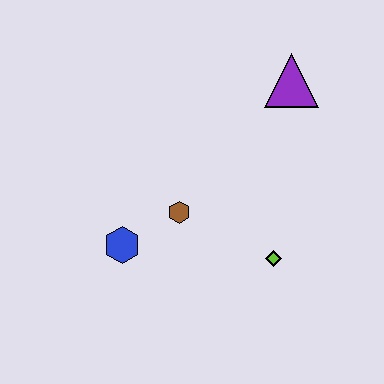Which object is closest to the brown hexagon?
The blue hexagon is closest to the brown hexagon.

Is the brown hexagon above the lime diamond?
Yes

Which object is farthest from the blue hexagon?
The purple triangle is farthest from the blue hexagon.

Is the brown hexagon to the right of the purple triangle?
No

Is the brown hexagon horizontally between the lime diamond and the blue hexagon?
Yes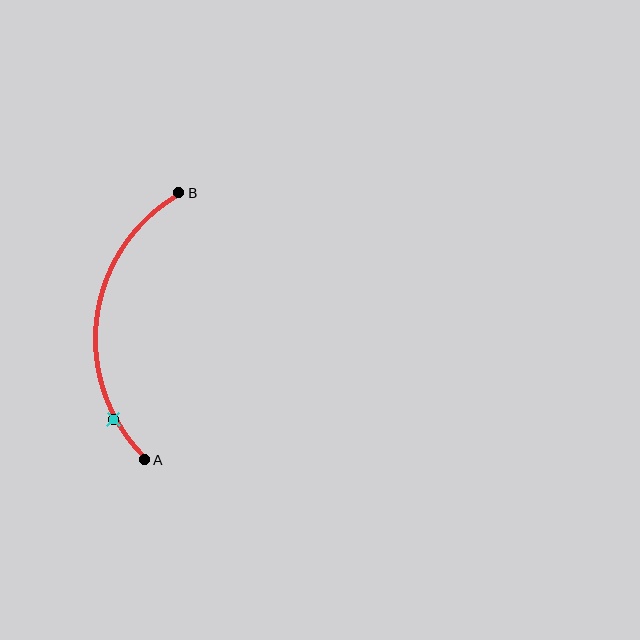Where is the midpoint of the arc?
The arc midpoint is the point on the curve farthest from the straight line joining A and B. It sits to the left of that line.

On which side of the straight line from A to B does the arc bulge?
The arc bulges to the left of the straight line connecting A and B.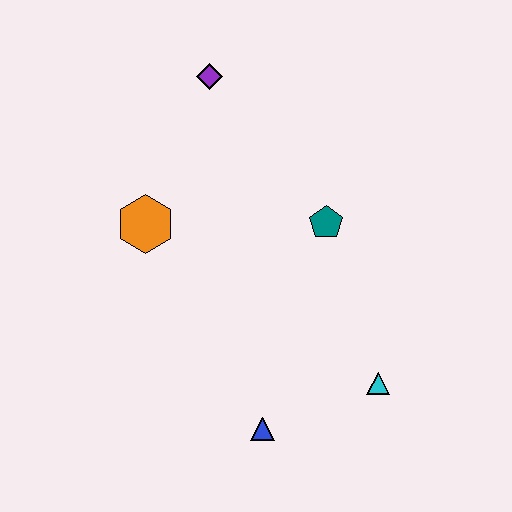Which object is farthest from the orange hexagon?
The cyan triangle is farthest from the orange hexagon.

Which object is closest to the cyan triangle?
The blue triangle is closest to the cyan triangle.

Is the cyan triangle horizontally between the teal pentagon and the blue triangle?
No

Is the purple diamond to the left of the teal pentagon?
Yes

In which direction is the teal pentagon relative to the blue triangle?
The teal pentagon is above the blue triangle.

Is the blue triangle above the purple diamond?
No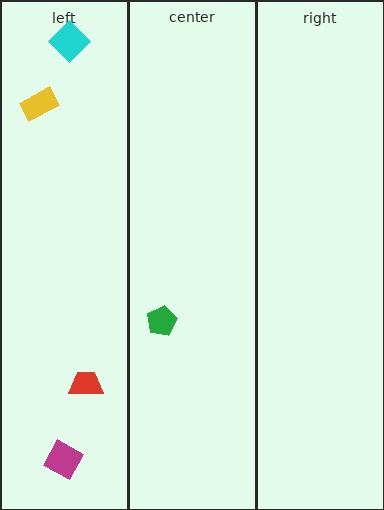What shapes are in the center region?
The green pentagon.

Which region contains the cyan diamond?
The left region.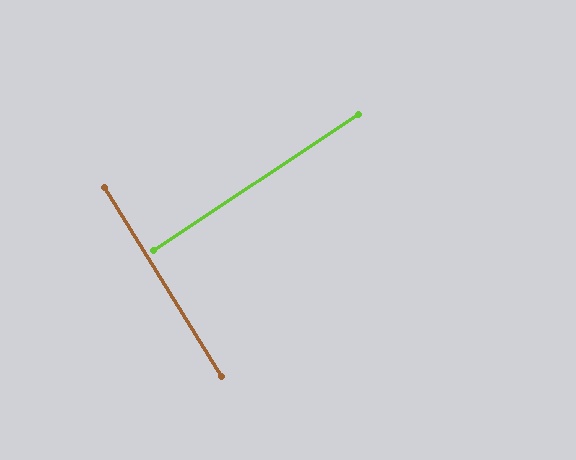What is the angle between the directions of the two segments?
Approximately 88 degrees.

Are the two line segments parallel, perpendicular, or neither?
Perpendicular — they meet at approximately 88°.